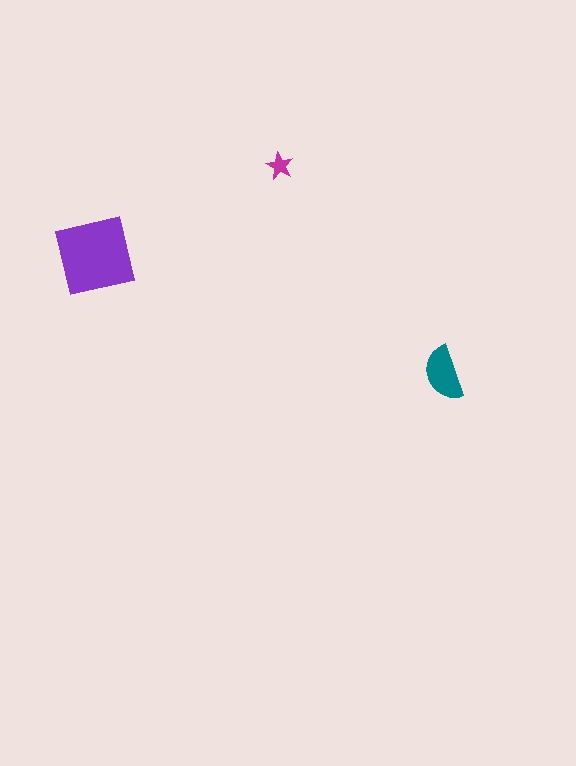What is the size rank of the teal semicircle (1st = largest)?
2nd.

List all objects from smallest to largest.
The magenta star, the teal semicircle, the purple square.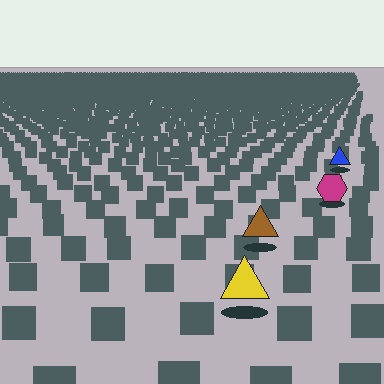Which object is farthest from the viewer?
The blue triangle is farthest from the viewer. It appears smaller and the ground texture around it is denser.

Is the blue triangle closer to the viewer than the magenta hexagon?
No. The magenta hexagon is closer — you can tell from the texture gradient: the ground texture is coarser near it.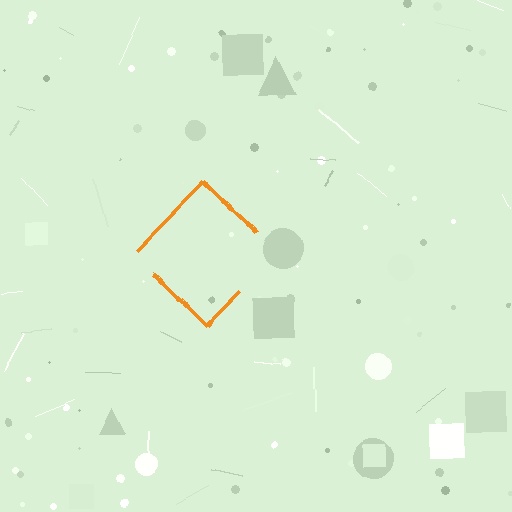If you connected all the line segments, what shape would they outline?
They would outline a diamond.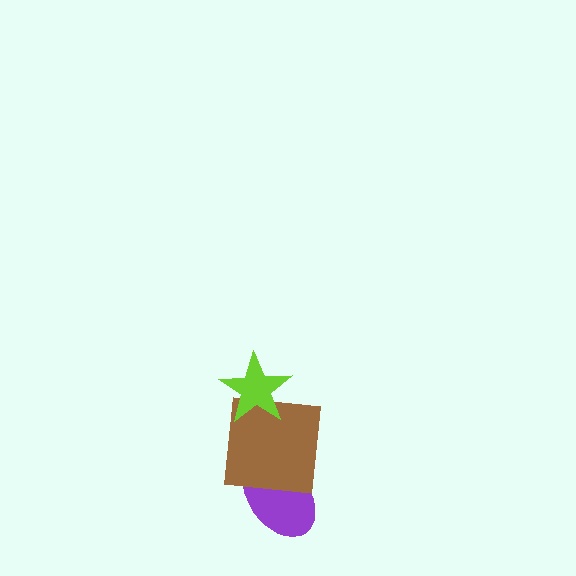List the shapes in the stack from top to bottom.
From top to bottom: the lime star, the brown square, the purple ellipse.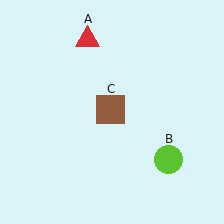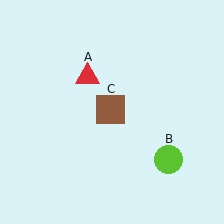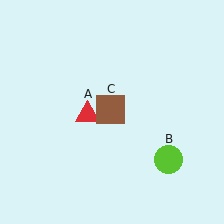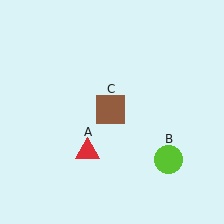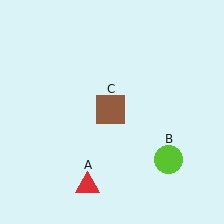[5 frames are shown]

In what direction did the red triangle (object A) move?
The red triangle (object A) moved down.